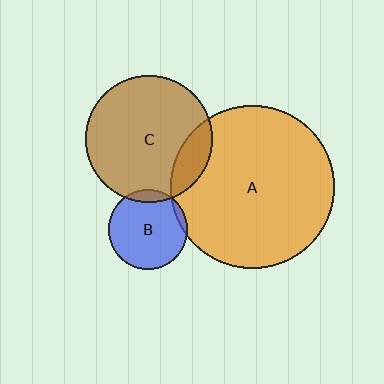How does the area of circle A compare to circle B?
Approximately 4.2 times.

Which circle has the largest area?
Circle A (orange).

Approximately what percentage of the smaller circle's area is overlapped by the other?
Approximately 5%.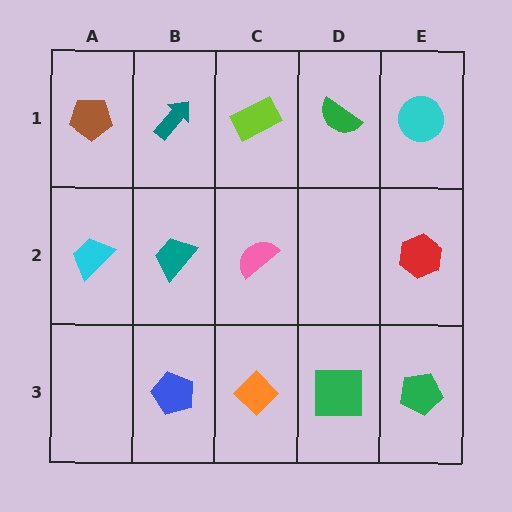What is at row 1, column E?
A cyan circle.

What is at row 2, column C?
A pink semicircle.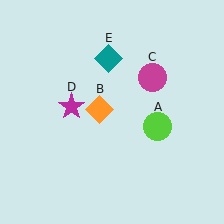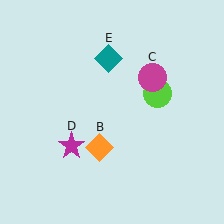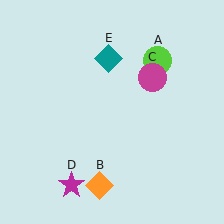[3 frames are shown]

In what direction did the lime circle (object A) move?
The lime circle (object A) moved up.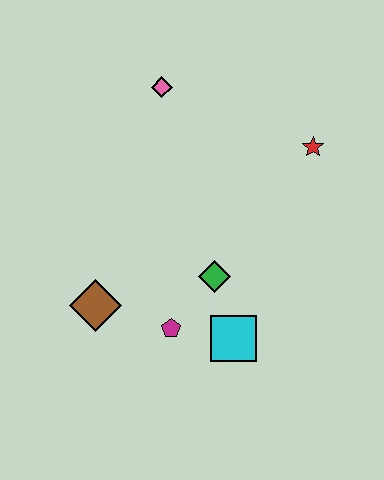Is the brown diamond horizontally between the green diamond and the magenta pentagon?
No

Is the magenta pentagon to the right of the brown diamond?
Yes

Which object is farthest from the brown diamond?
The red star is farthest from the brown diamond.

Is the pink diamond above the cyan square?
Yes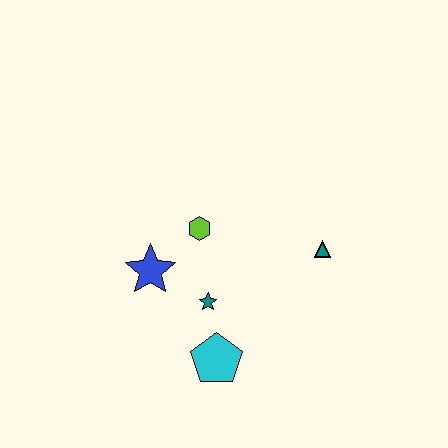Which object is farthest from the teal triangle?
The blue star is farthest from the teal triangle.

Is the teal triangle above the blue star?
Yes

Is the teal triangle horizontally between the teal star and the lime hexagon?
No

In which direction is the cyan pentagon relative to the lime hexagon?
The cyan pentagon is below the lime hexagon.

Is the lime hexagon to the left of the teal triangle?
Yes